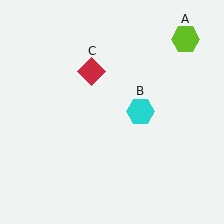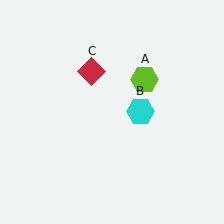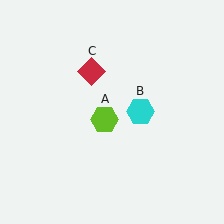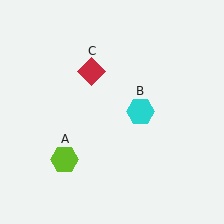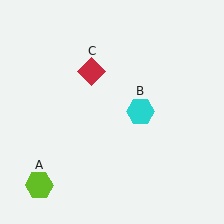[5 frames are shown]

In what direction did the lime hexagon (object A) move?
The lime hexagon (object A) moved down and to the left.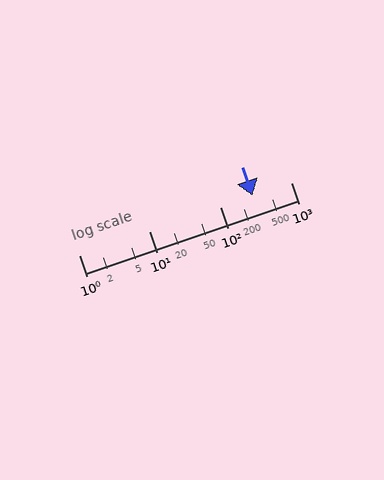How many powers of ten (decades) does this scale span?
The scale spans 3 decades, from 1 to 1000.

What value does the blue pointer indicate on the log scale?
The pointer indicates approximately 290.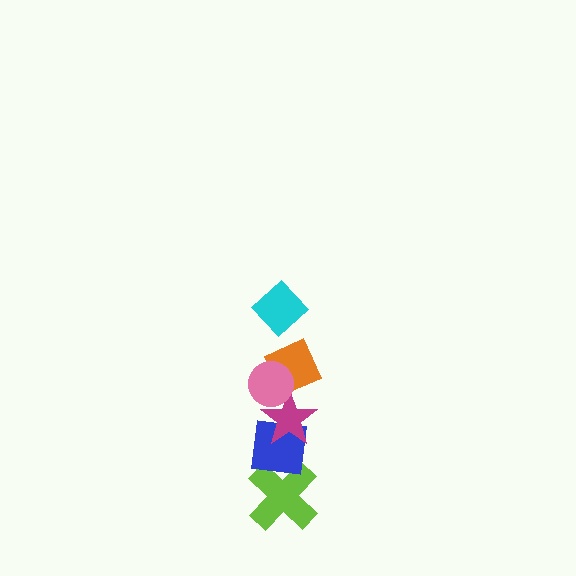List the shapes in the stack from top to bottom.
From top to bottom: the cyan diamond, the pink circle, the orange diamond, the magenta star, the blue square, the lime cross.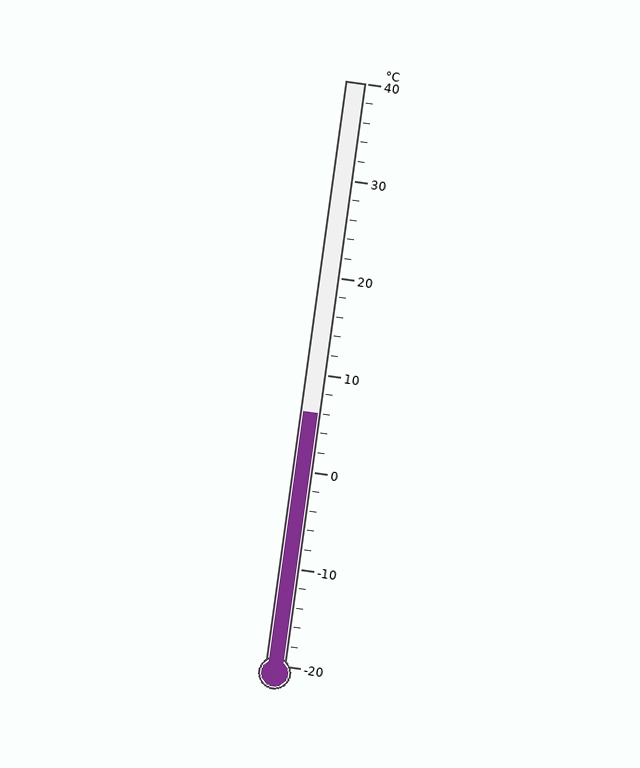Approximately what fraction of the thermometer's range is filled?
The thermometer is filled to approximately 45% of its range.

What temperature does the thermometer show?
The thermometer shows approximately 6°C.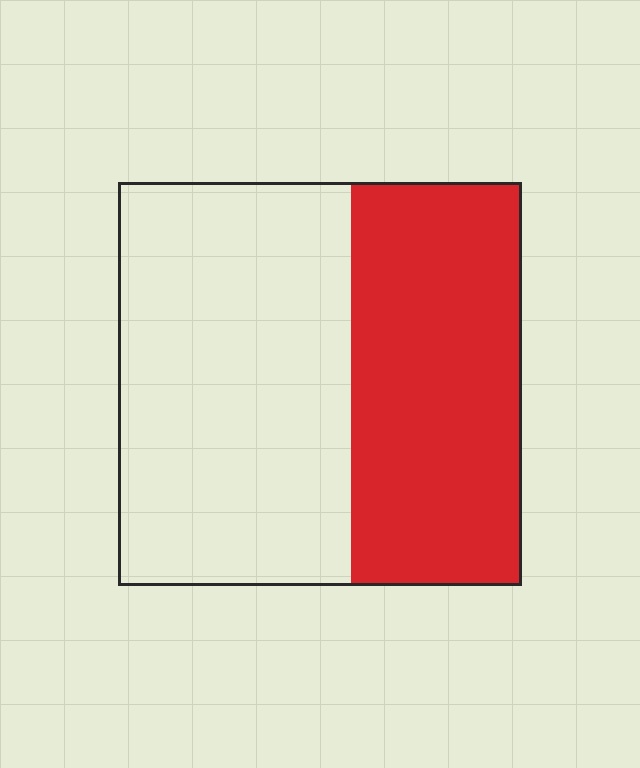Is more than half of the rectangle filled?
No.